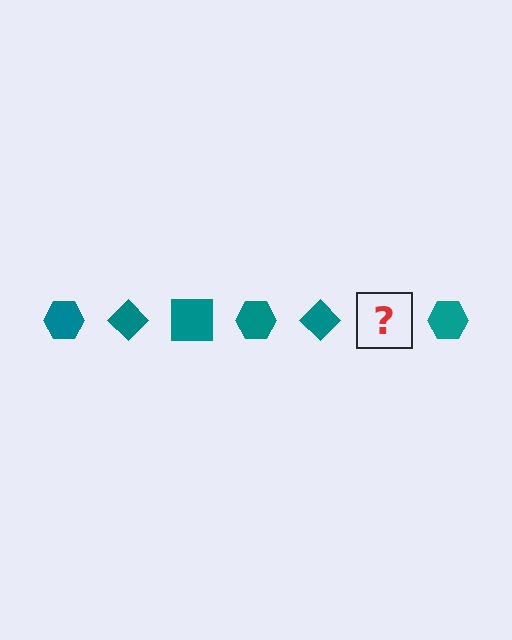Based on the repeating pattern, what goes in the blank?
The blank should be a teal square.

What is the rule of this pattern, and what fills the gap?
The rule is that the pattern cycles through hexagon, diamond, square shapes in teal. The gap should be filled with a teal square.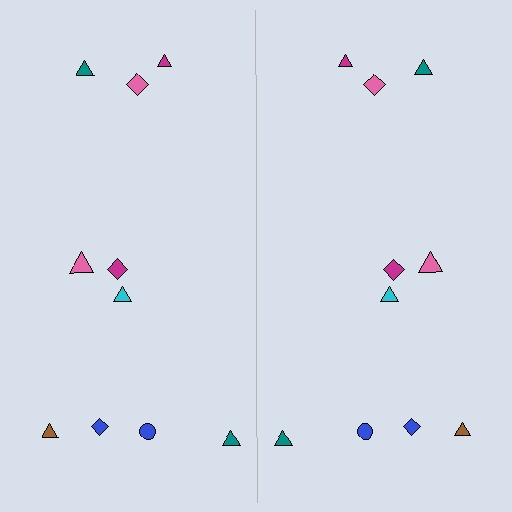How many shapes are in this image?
There are 20 shapes in this image.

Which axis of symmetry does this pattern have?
The pattern has a vertical axis of symmetry running through the center of the image.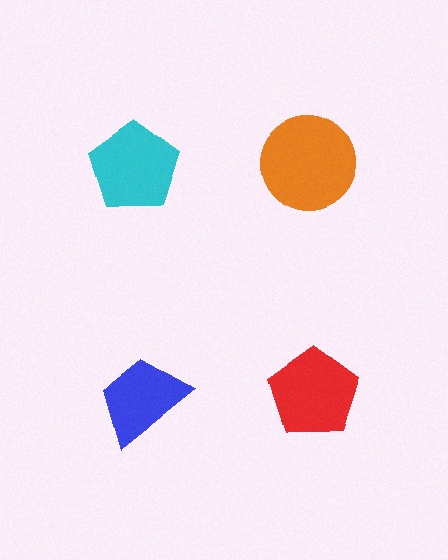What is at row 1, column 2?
An orange circle.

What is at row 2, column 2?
A red pentagon.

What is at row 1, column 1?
A cyan pentagon.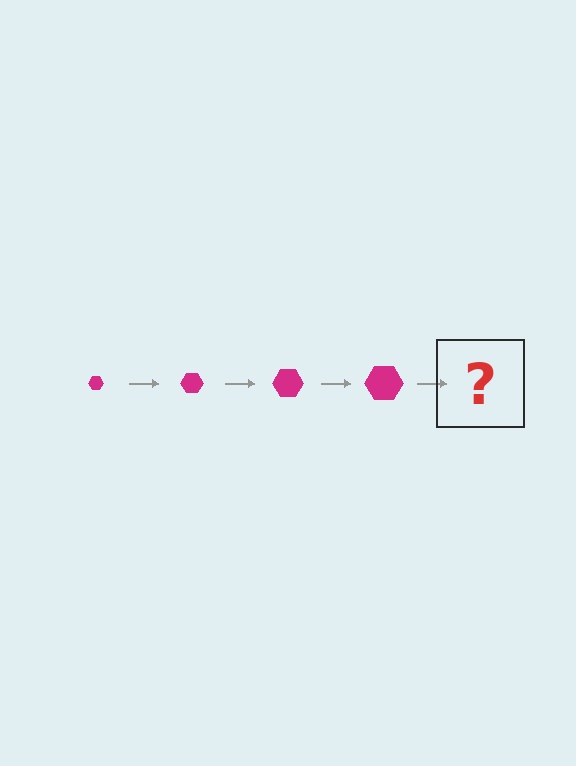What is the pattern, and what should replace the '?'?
The pattern is that the hexagon gets progressively larger each step. The '?' should be a magenta hexagon, larger than the previous one.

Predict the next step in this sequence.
The next step is a magenta hexagon, larger than the previous one.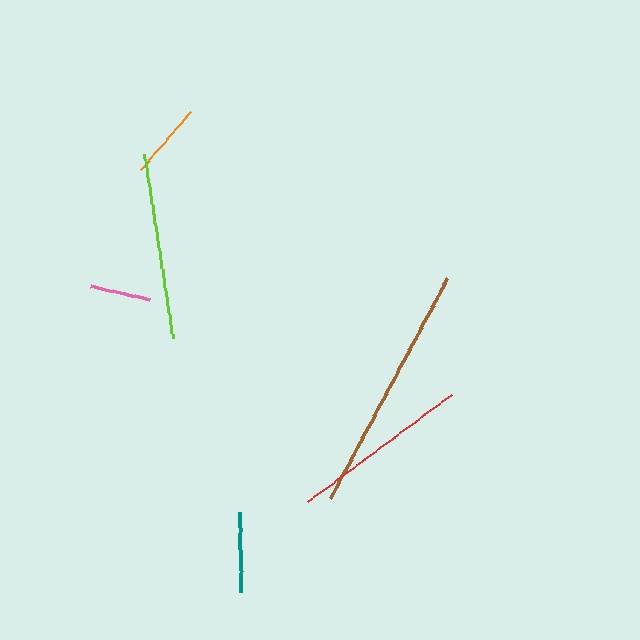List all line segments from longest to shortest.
From longest to shortest: brown, lime, red, teal, orange, pink.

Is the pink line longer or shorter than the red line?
The red line is longer than the pink line.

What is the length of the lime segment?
The lime segment is approximately 187 pixels long.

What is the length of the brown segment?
The brown segment is approximately 248 pixels long.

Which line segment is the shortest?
The pink line is the shortest at approximately 60 pixels.